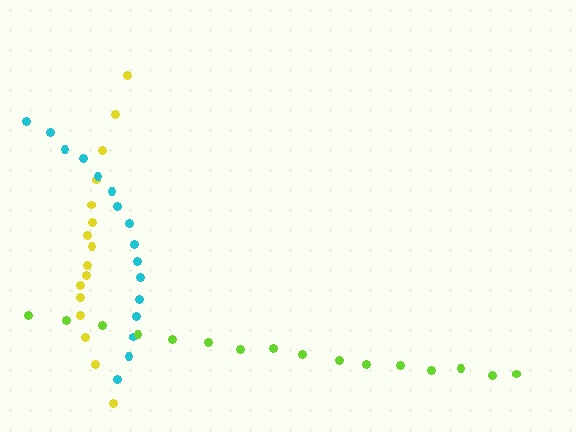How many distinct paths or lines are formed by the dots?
There are 3 distinct paths.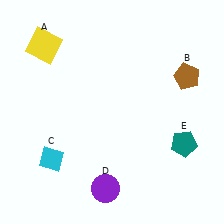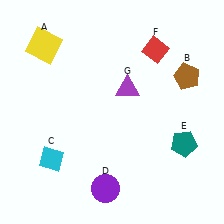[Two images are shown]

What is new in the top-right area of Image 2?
A purple triangle (G) was added in the top-right area of Image 2.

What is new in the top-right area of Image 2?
A red diamond (F) was added in the top-right area of Image 2.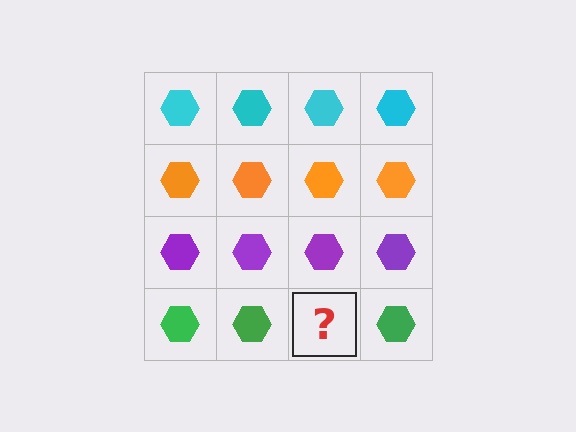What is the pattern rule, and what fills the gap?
The rule is that each row has a consistent color. The gap should be filled with a green hexagon.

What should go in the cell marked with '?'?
The missing cell should contain a green hexagon.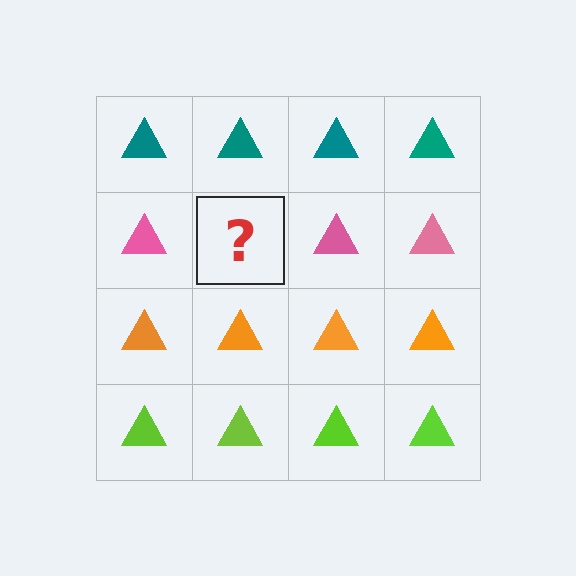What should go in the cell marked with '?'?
The missing cell should contain a pink triangle.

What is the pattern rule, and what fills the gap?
The rule is that each row has a consistent color. The gap should be filled with a pink triangle.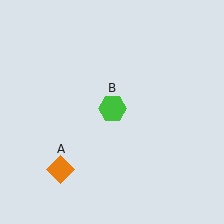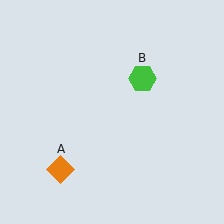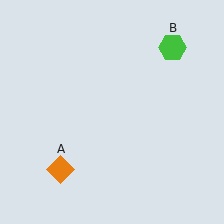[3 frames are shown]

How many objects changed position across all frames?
1 object changed position: green hexagon (object B).